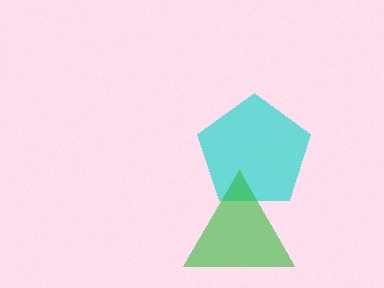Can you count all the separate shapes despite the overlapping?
Yes, there are 2 separate shapes.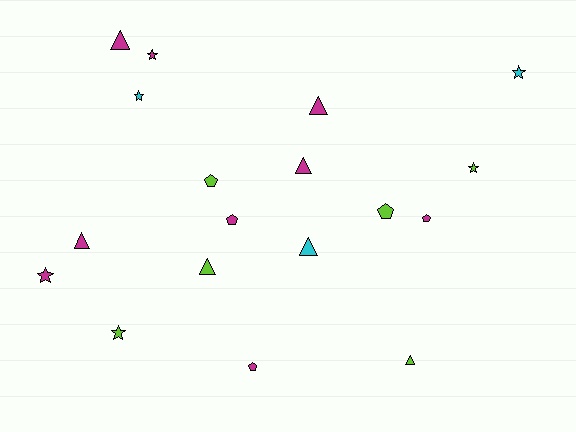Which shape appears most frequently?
Triangle, with 7 objects.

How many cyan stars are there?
There are 2 cyan stars.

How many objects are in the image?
There are 18 objects.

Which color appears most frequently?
Magenta, with 9 objects.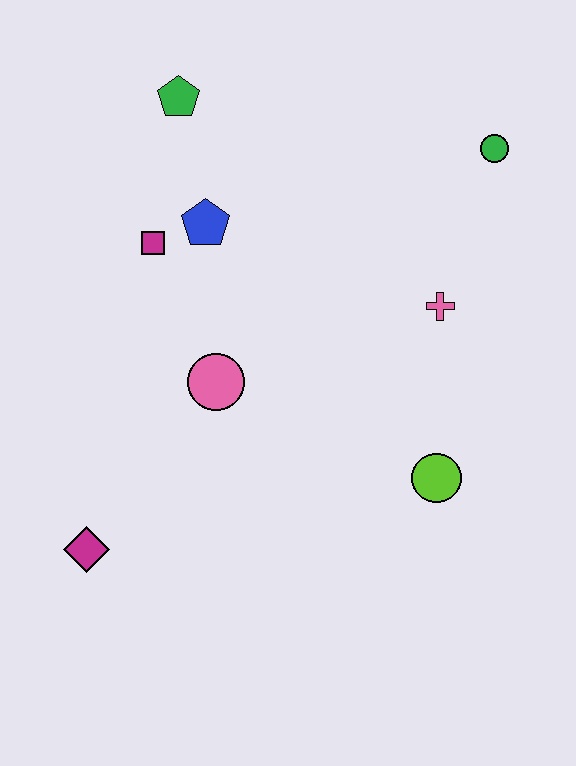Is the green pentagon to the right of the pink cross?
No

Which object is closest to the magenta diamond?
The pink circle is closest to the magenta diamond.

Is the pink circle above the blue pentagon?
No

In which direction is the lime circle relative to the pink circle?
The lime circle is to the right of the pink circle.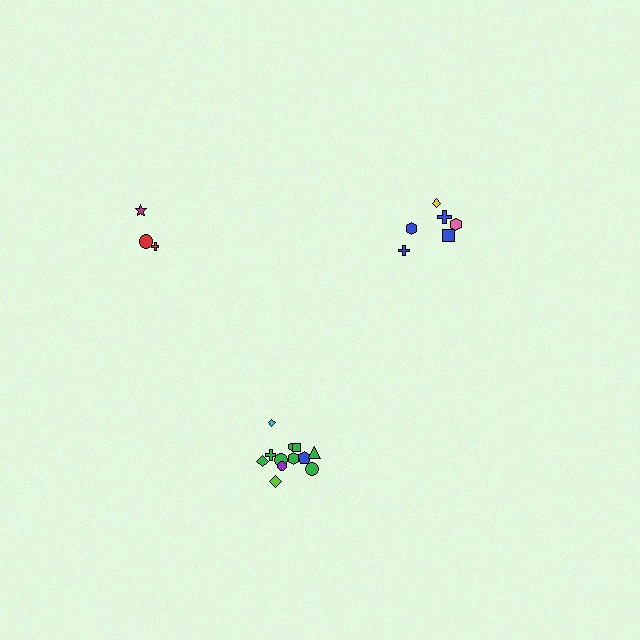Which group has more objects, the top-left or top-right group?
The top-right group.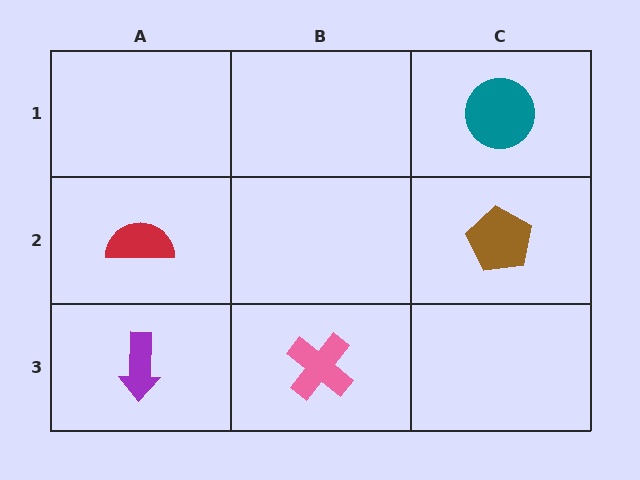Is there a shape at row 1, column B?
No, that cell is empty.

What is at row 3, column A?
A purple arrow.